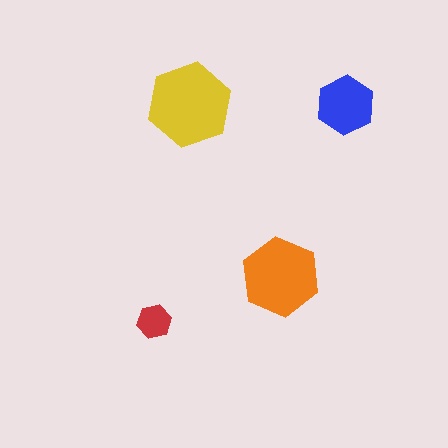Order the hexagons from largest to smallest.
the yellow one, the orange one, the blue one, the red one.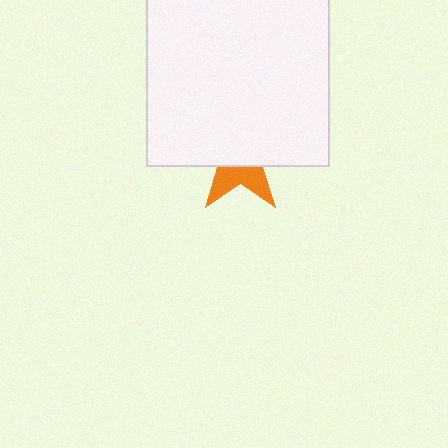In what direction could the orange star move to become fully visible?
The orange star could move down. That would shift it out from behind the white square entirely.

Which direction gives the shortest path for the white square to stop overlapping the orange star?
Moving up gives the shortest separation.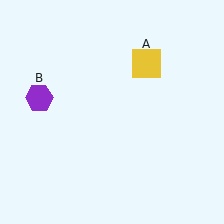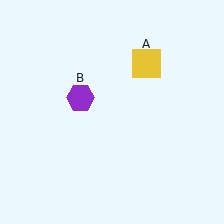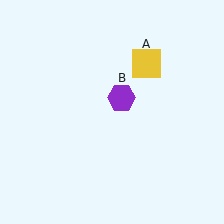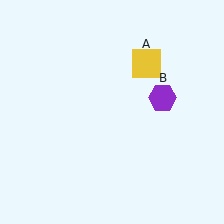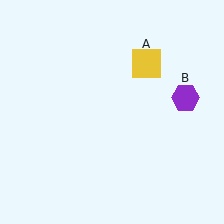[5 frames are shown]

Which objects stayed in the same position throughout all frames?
Yellow square (object A) remained stationary.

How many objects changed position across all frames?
1 object changed position: purple hexagon (object B).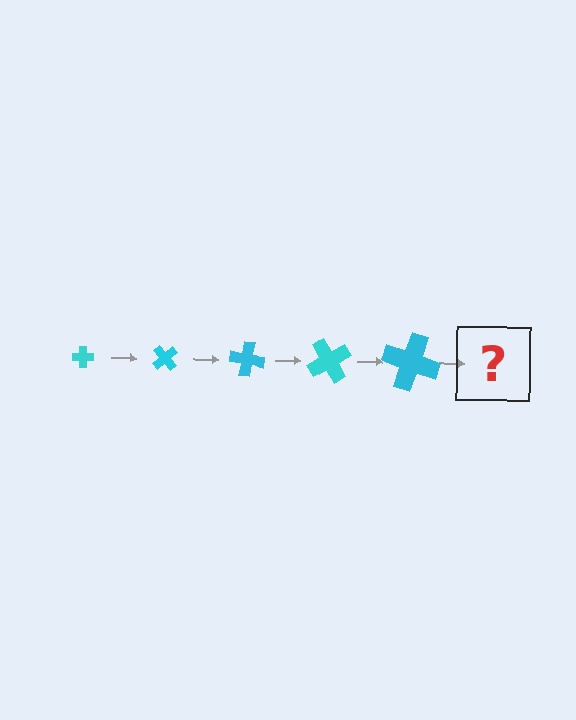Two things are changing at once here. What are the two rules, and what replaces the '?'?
The two rules are that the cross grows larger each step and it rotates 50 degrees each step. The '?' should be a cross, larger than the previous one and rotated 250 degrees from the start.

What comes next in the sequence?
The next element should be a cross, larger than the previous one and rotated 250 degrees from the start.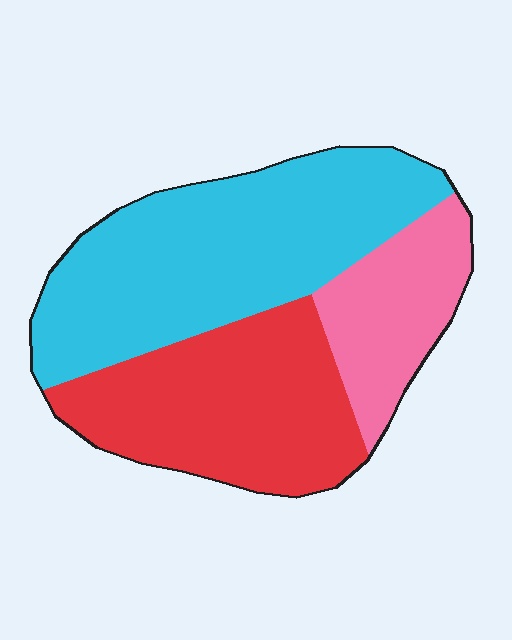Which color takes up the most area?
Cyan, at roughly 45%.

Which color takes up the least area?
Pink, at roughly 20%.